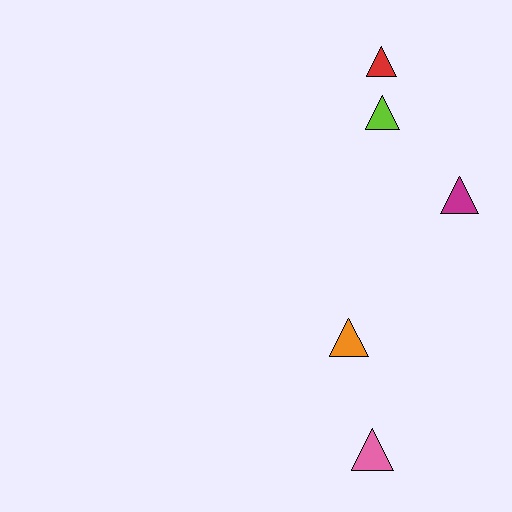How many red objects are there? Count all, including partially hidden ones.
There is 1 red object.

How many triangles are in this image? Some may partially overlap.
There are 5 triangles.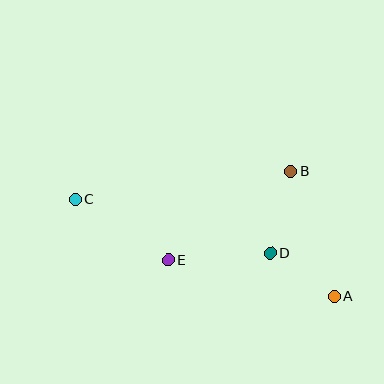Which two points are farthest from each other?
Points A and C are farthest from each other.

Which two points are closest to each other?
Points A and D are closest to each other.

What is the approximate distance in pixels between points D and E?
The distance between D and E is approximately 102 pixels.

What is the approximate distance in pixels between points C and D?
The distance between C and D is approximately 203 pixels.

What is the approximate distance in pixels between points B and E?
The distance between B and E is approximately 151 pixels.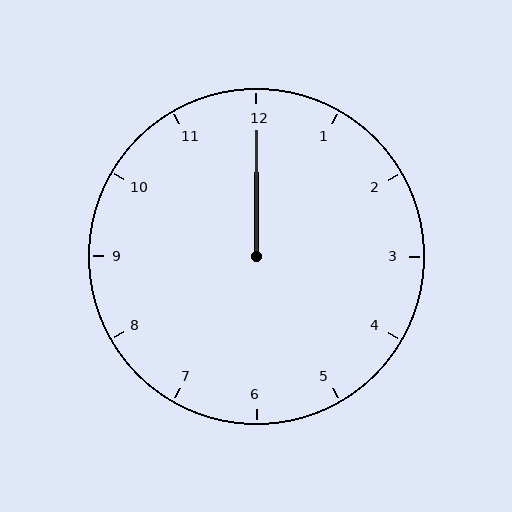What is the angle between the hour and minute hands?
Approximately 0 degrees.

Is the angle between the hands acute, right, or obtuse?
It is acute.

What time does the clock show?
12:00.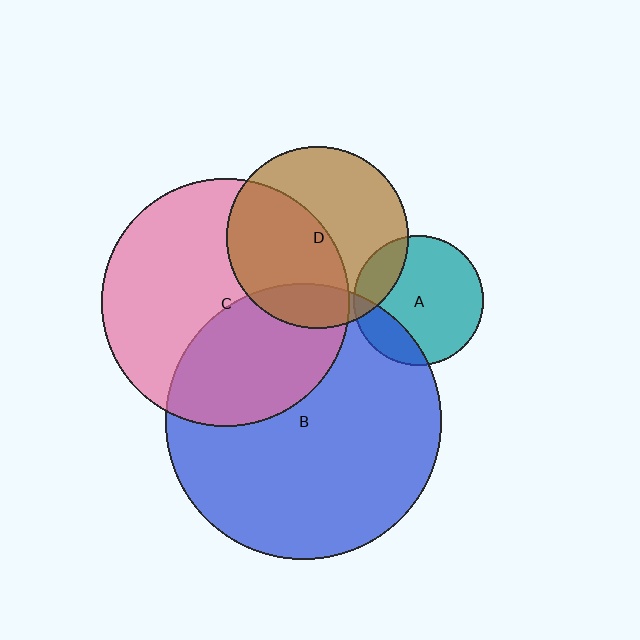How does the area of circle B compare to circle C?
Approximately 1.2 times.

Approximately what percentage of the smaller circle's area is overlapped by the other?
Approximately 20%.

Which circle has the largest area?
Circle B (blue).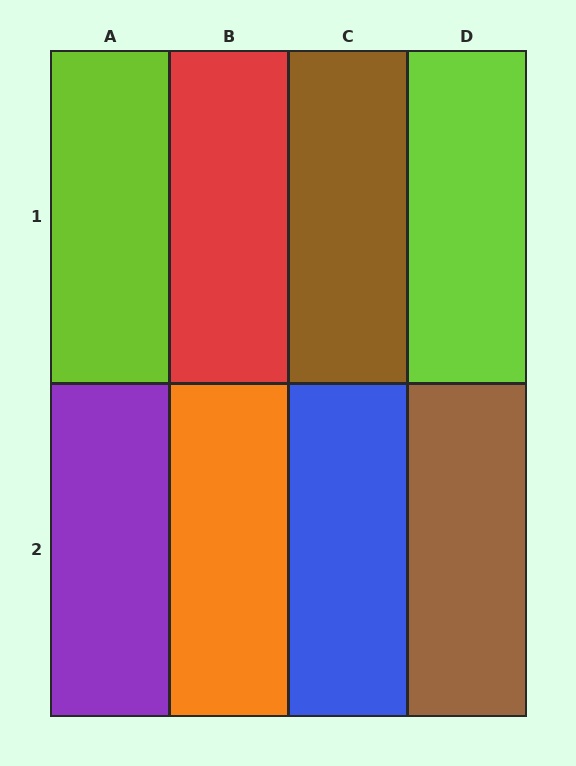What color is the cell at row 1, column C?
Brown.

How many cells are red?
1 cell is red.